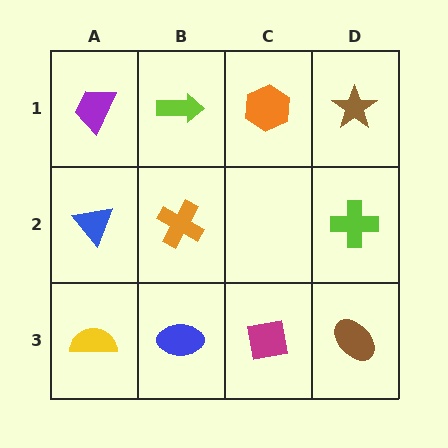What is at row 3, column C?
A magenta square.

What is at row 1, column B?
A lime arrow.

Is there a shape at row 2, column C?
No, that cell is empty.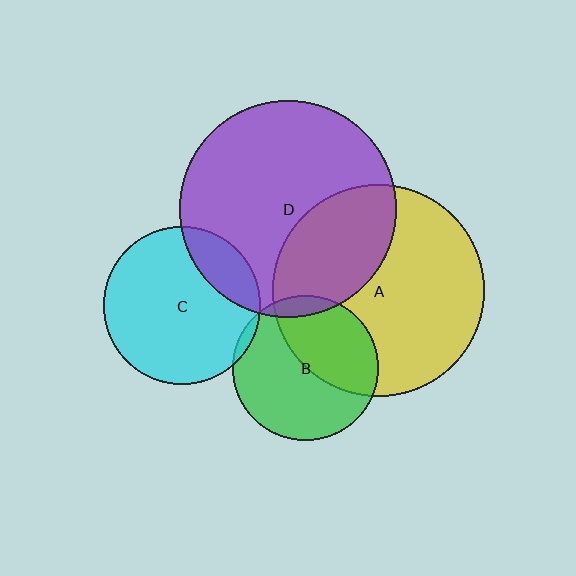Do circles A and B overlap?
Yes.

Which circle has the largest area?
Circle D (purple).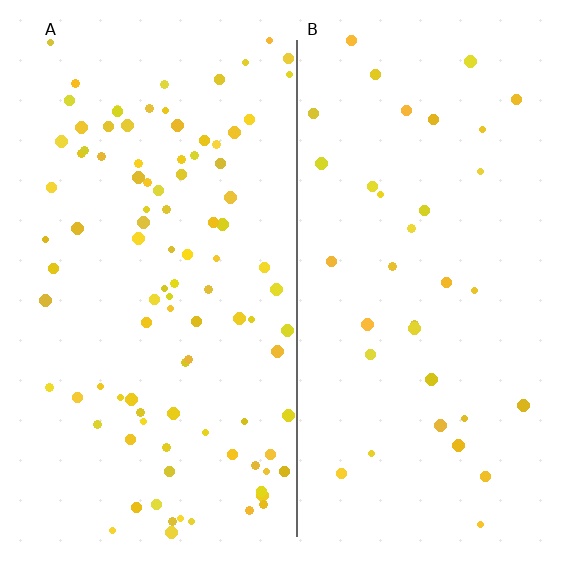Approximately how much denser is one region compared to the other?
Approximately 2.9× — region A over region B.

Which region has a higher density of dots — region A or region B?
A (the left).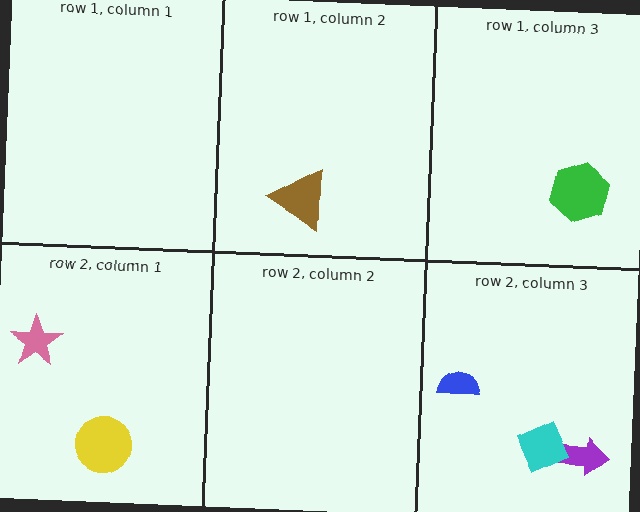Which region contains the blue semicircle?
The row 2, column 3 region.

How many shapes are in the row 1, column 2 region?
1.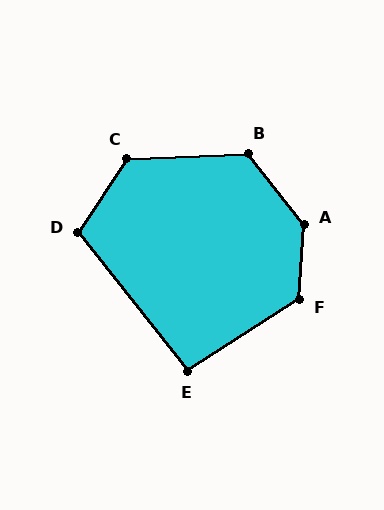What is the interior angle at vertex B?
Approximately 126 degrees (obtuse).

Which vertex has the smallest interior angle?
E, at approximately 96 degrees.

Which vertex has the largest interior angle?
A, at approximately 138 degrees.